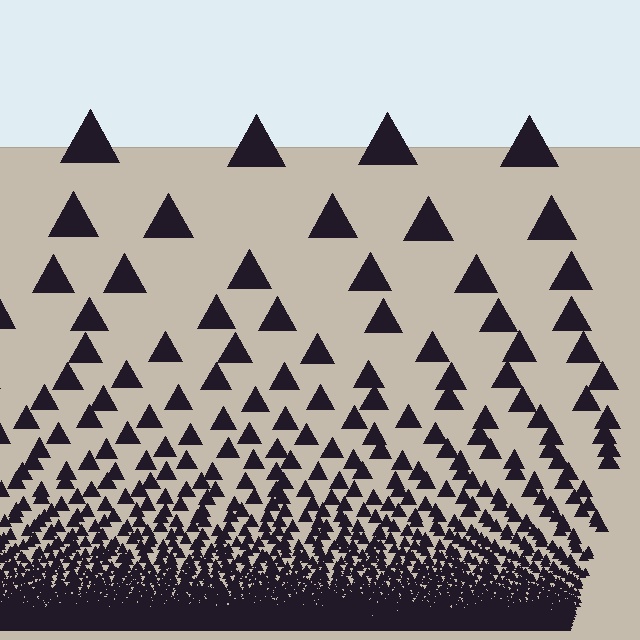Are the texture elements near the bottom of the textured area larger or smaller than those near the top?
Smaller. The gradient is inverted — elements near the bottom are smaller and denser.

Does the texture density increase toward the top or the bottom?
Density increases toward the bottom.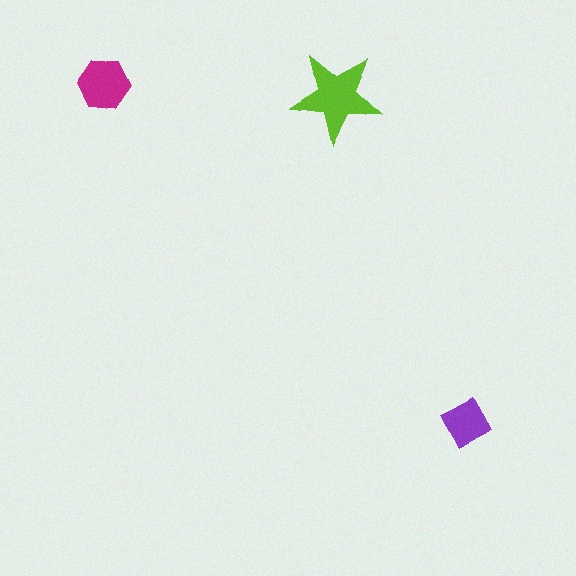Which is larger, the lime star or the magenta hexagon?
The lime star.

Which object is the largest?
The lime star.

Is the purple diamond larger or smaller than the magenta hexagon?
Smaller.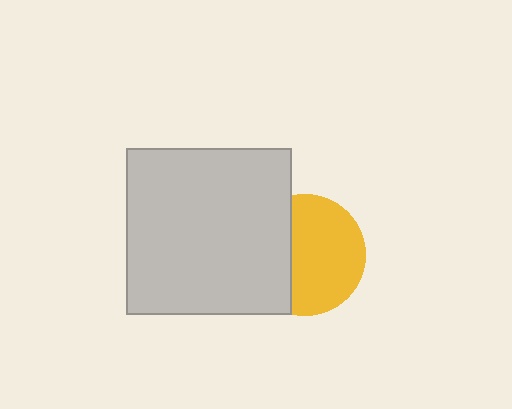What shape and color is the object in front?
The object in front is a light gray square.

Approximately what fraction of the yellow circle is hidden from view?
Roughly 36% of the yellow circle is hidden behind the light gray square.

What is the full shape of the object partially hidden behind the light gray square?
The partially hidden object is a yellow circle.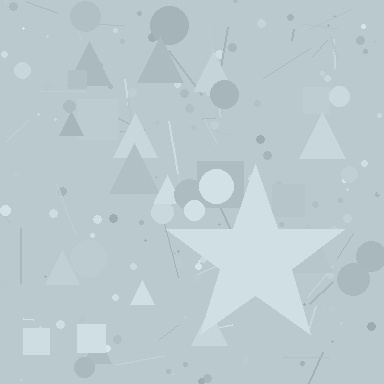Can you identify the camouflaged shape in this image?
The camouflaged shape is a star.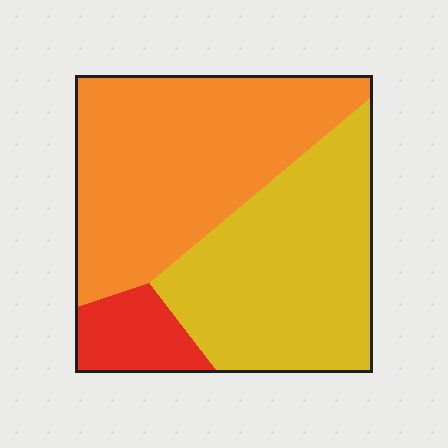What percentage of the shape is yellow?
Yellow takes up about two fifths (2/5) of the shape.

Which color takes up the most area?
Orange, at roughly 45%.